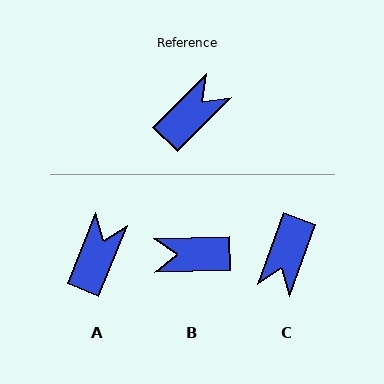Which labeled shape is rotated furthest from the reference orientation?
C, about 155 degrees away.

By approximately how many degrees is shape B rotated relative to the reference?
Approximately 137 degrees counter-clockwise.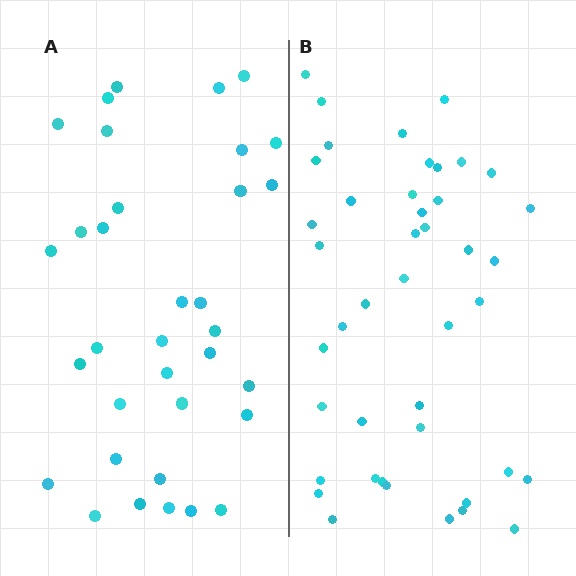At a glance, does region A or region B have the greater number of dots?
Region B (the right region) has more dots.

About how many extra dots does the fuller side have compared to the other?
Region B has roughly 8 or so more dots than region A.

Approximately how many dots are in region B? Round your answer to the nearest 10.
About 40 dots. (The exact count is 43, which rounds to 40.)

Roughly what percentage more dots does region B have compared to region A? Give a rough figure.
About 25% more.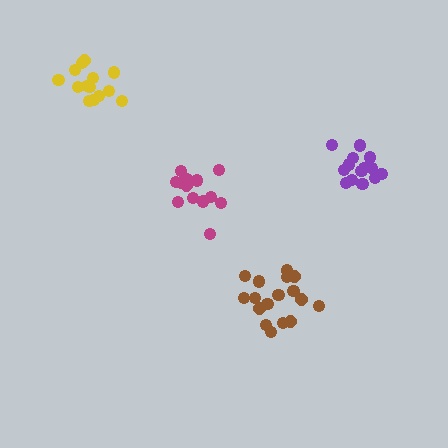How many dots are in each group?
Group 1: 14 dots, Group 2: 13 dots, Group 3: 16 dots, Group 4: 17 dots (60 total).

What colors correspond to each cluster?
The clusters are colored: purple, magenta, yellow, brown.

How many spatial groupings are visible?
There are 4 spatial groupings.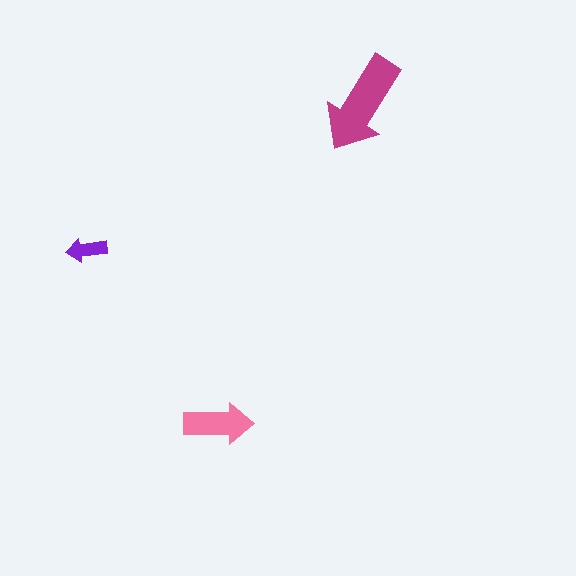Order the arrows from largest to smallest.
the magenta one, the pink one, the purple one.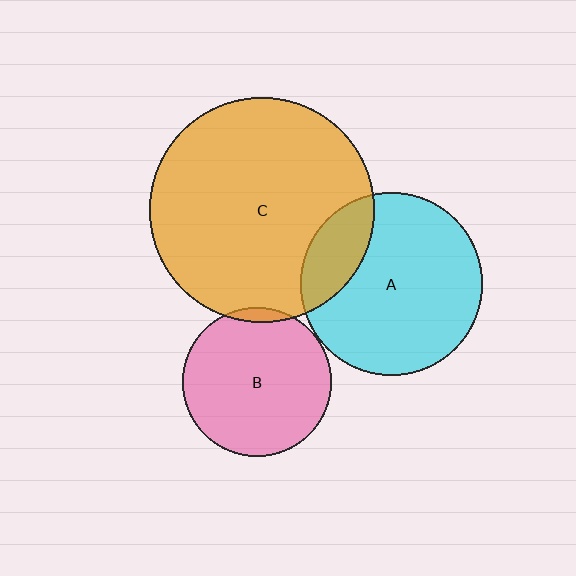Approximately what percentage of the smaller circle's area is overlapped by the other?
Approximately 20%.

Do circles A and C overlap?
Yes.